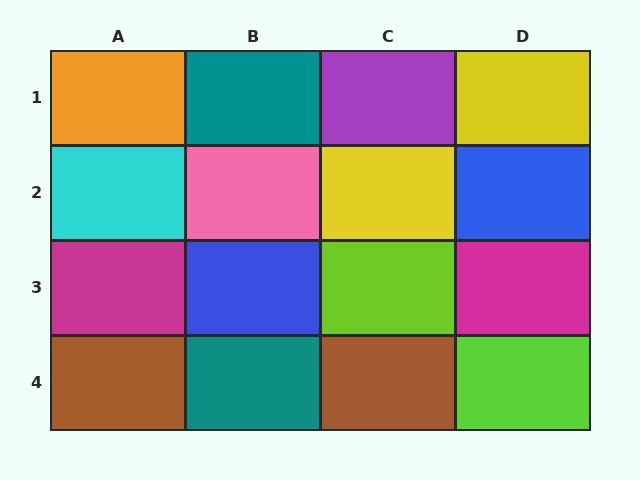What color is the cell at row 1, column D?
Yellow.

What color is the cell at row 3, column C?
Lime.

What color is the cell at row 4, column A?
Brown.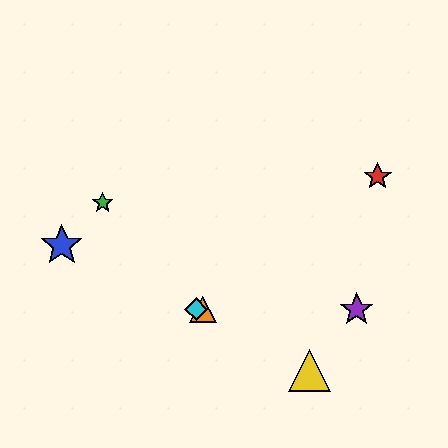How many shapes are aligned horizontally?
3 shapes (the purple star, the orange triangle, the cyan diamond) are aligned horizontally.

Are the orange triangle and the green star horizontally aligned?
No, the orange triangle is at y≈309 and the green star is at y≈203.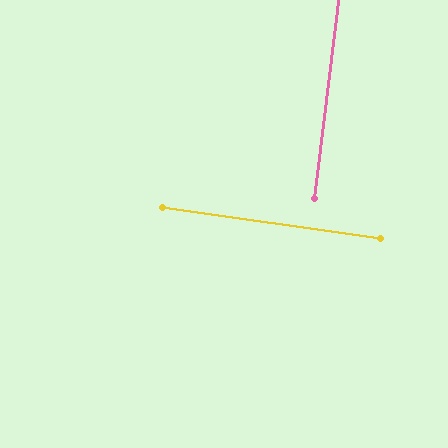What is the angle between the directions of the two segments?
Approximately 89 degrees.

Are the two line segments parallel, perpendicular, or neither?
Perpendicular — they meet at approximately 89°.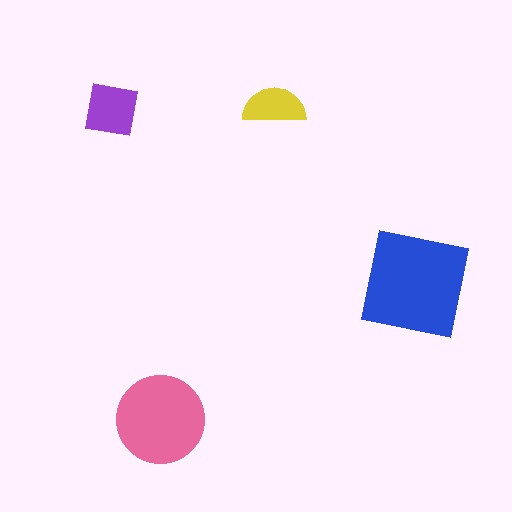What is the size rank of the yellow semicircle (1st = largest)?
4th.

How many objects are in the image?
There are 4 objects in the image.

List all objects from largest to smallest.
The blue square, the pink circle, the purple square, the yellow semicircle.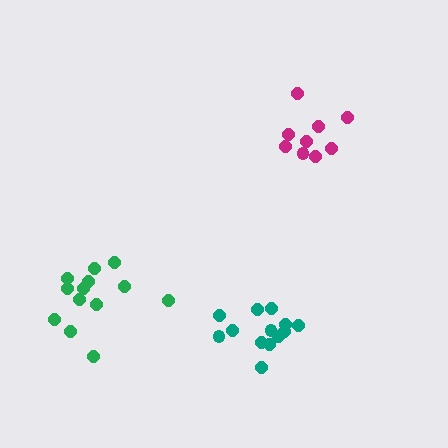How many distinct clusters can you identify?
There are 3 distinct clusters.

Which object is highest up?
The magenta cluster is topmost.